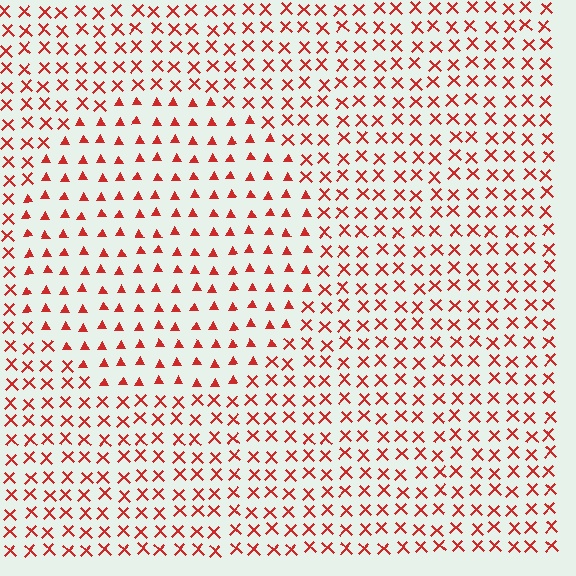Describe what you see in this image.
The image is filled with small red elements arranged in a uniform grid. A circle-shaped region contains triangles, while the surrounding area contains X marks. The boundary is defined purely by the change in element shape.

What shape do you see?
I see a circle.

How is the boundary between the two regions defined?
The boundary is defined by a change in element shape: triangles inside vs. X marks outside. All elements share the same color and spacing.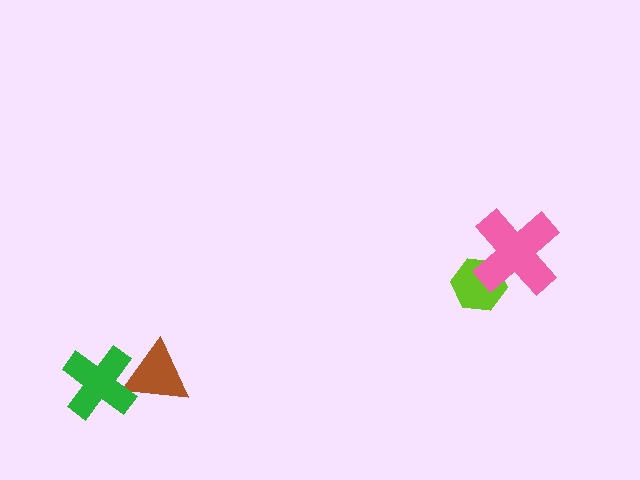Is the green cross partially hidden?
No, no other shape covers it.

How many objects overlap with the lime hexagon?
1 object overlaps with the lime hexagon.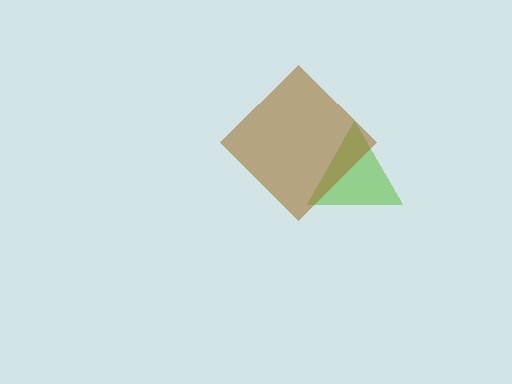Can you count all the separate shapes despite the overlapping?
Yes, there are 2 separate shapes.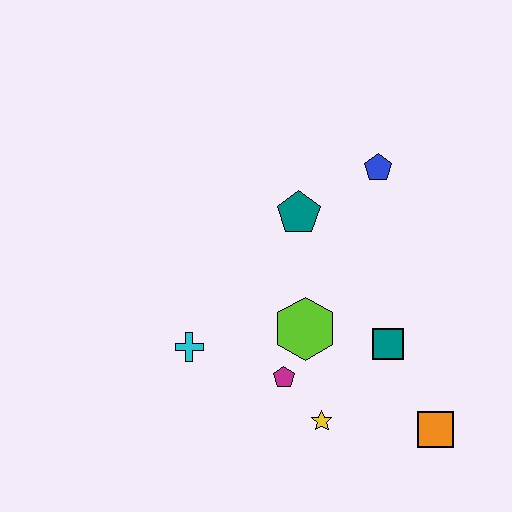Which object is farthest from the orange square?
The blue pentagon is farthest from the orange square.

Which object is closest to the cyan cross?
The magenta pentagon is closest to the cyan cross.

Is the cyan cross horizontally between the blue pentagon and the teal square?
No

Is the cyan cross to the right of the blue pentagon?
No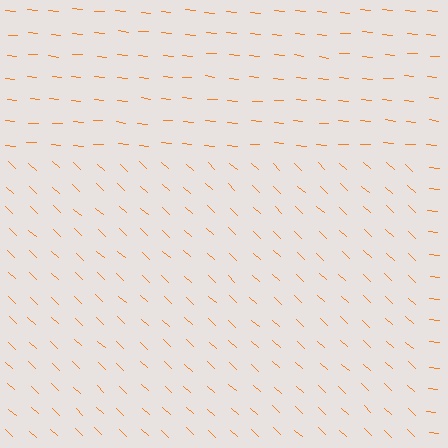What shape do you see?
I see a rectangle.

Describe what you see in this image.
The image is filled with small orange line segments. A rectangle region in the image has lines oriented differently from the surrounding lines, creating a visible texture boundary.